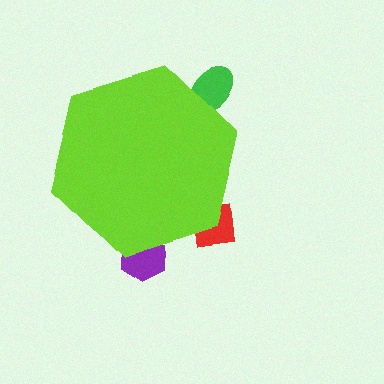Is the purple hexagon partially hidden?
Yes, the purple hexagon is partially hidden behind the lime hexagon.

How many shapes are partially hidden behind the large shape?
3 shapes are partially hidden.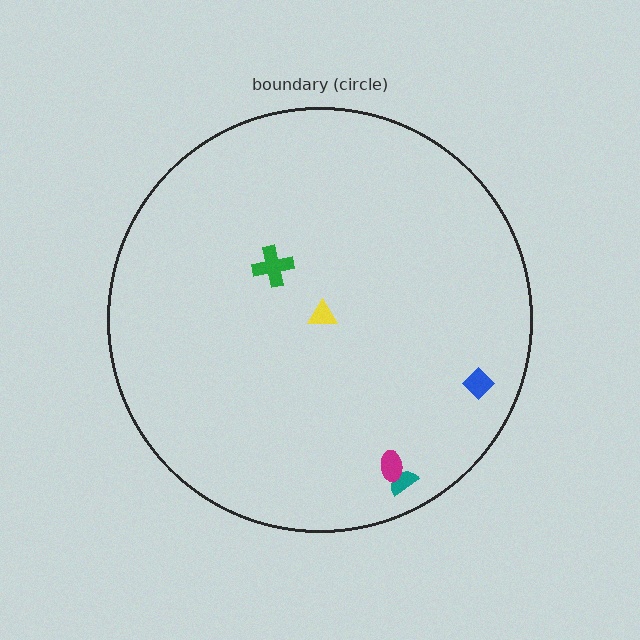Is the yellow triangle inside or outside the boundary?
Inside.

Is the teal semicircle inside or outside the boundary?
Inside.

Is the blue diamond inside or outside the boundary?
Inside.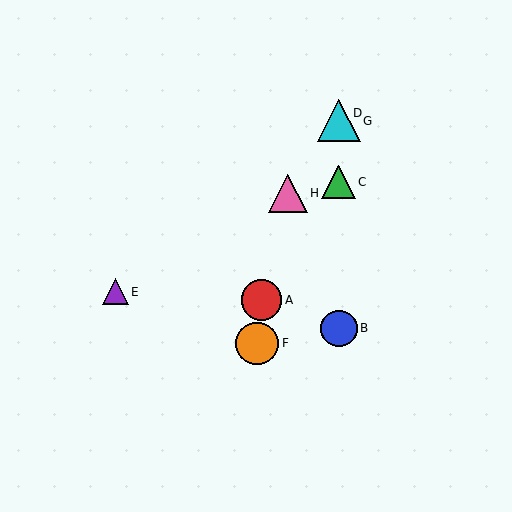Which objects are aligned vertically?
Objects B, C, D, G are aligned vertically.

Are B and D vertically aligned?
Yes, both are at x≈339.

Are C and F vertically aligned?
No, C is at x≈339 and F is at x≈257.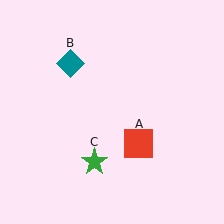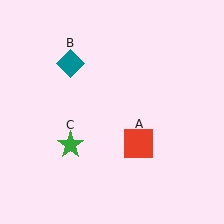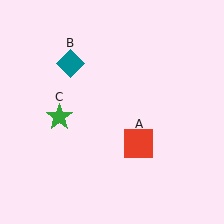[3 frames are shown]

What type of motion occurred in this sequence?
The green star (object C) rotated clockwise around the center of the scene.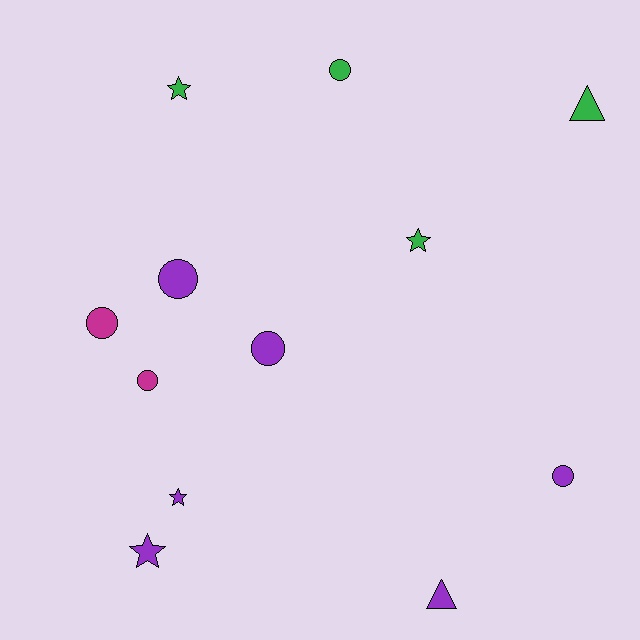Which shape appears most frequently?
Circle, with 6 objects.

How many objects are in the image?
There are 12 objects.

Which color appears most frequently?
Purple, with 6 objects.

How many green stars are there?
There are 2 green stars.